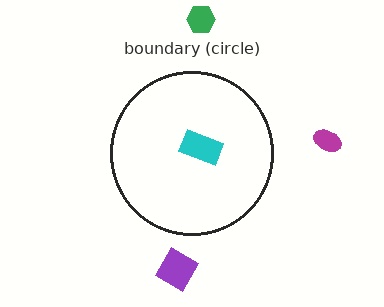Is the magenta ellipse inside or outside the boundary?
Outside.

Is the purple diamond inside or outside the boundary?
Outside.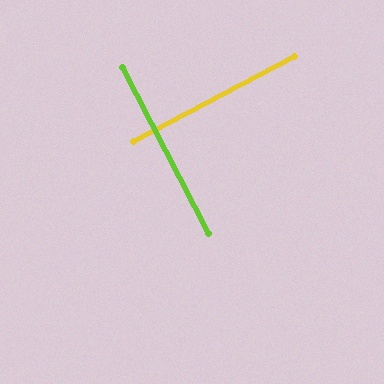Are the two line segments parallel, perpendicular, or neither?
Perpendicular — they meet at approximately 90°.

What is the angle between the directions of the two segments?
Approximately 90 degrees.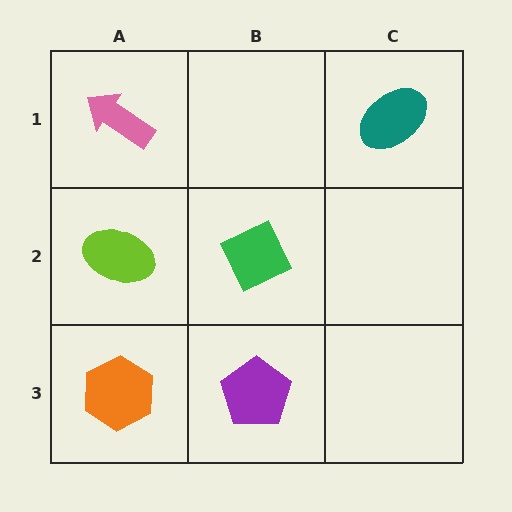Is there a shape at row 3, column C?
No, that cell is empty.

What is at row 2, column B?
A green diamond.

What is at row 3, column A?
An orange hexagon.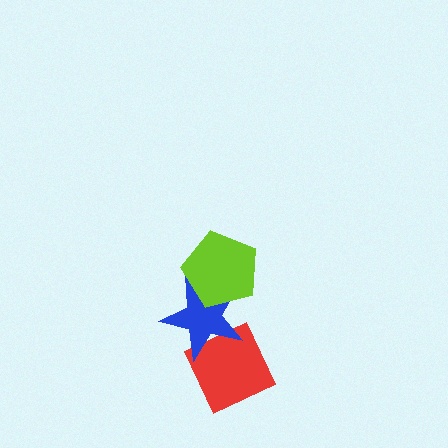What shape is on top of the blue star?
The lime pentagon is on top of the blue star.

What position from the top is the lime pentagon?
The lime pentagon is 1st from the top.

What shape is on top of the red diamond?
The blue star is on top of the red diamond.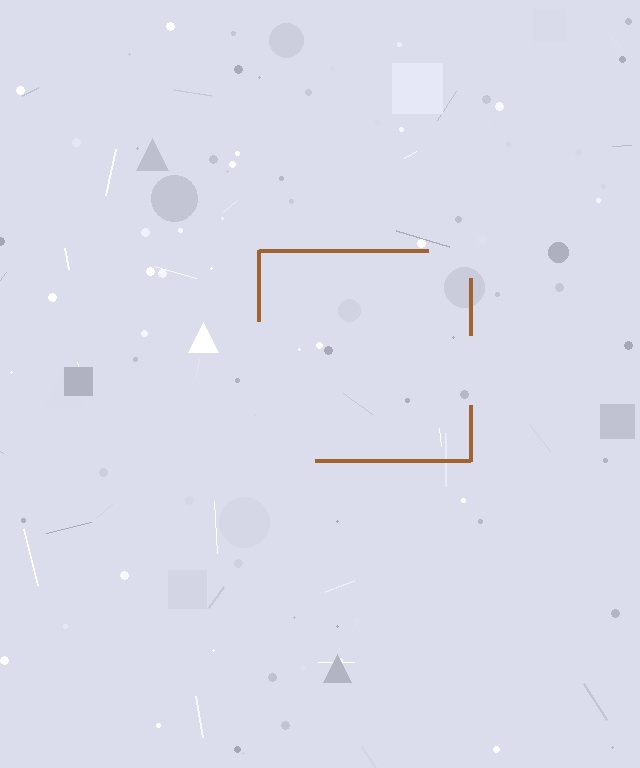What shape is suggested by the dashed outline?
The dashed outline suggests a square.